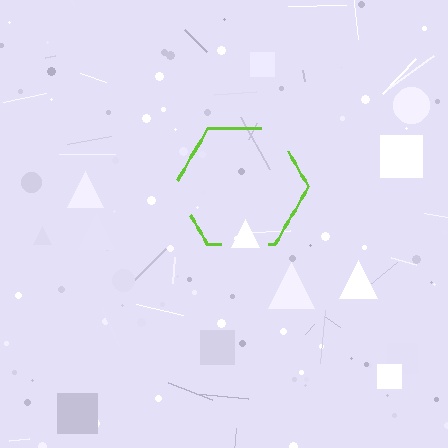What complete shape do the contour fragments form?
The contour fragments form a hexagon.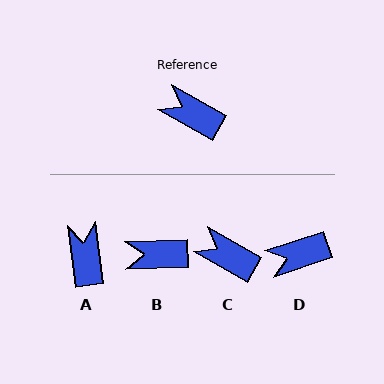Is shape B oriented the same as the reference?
No, it is off by about 31 degrees.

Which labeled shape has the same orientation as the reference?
C.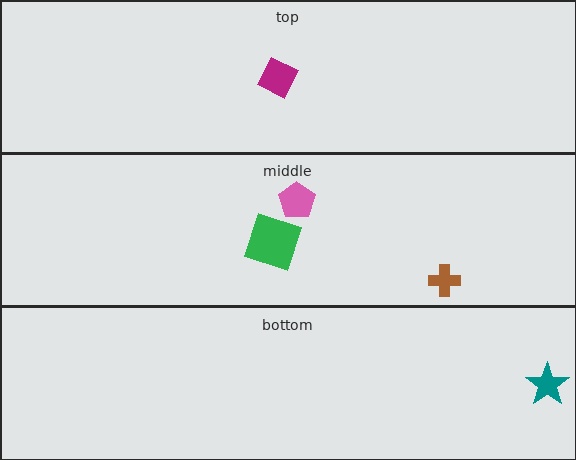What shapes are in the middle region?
The green square, the brown cross, the pink pentagon.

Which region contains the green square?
The middle region.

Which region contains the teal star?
The bottom region.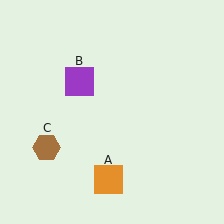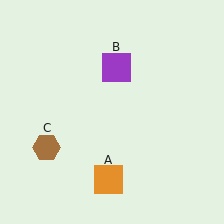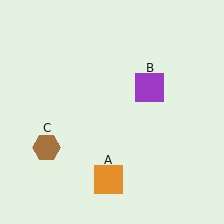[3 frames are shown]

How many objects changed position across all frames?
1 object changed position: purple square (object B).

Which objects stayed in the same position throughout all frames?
Orange square (object A) and brown hexagon (object C) remained stationary.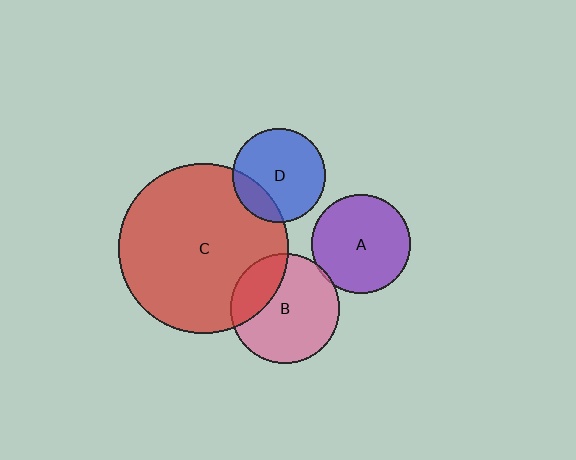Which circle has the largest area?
Circle C (red).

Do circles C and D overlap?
Yes.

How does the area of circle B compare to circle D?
Approximately 1.3 times.